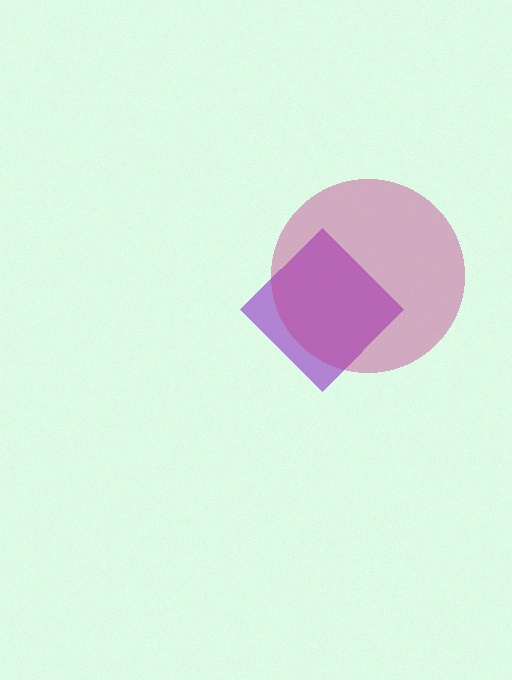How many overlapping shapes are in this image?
There are 2 overlapping shapes in the image.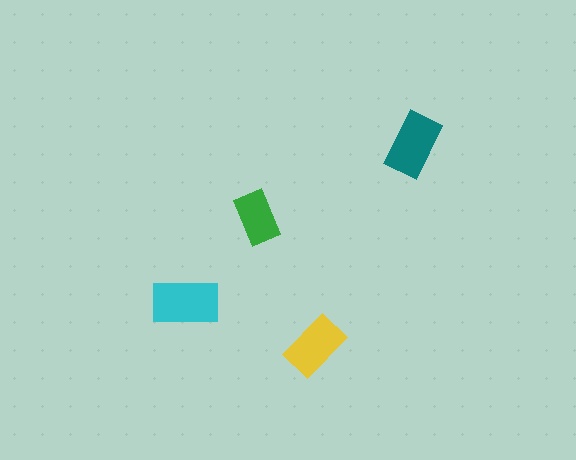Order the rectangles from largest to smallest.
the cyan one, the teal one, the yellow one, the green one.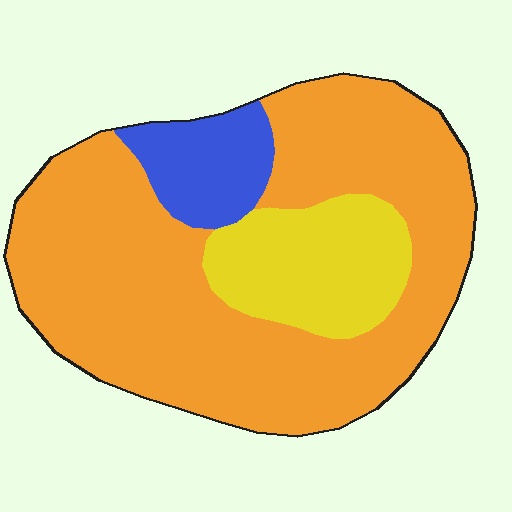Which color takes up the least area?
Blue, at roughly 10%.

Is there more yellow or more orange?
Orange.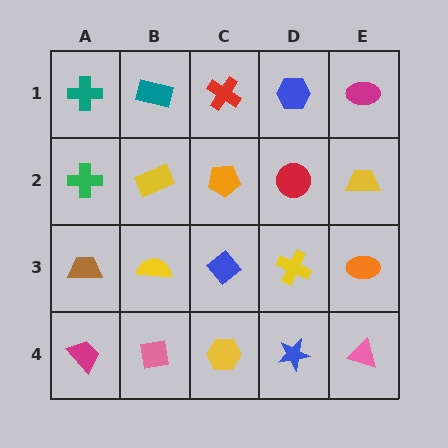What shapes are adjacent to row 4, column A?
A brown trapezoid (row 3, column A), a pink square (row 4, column B).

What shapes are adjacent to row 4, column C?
A blue diamond (row 3, column C), a pink square (row 4, column B), a blue star (row 4, column D).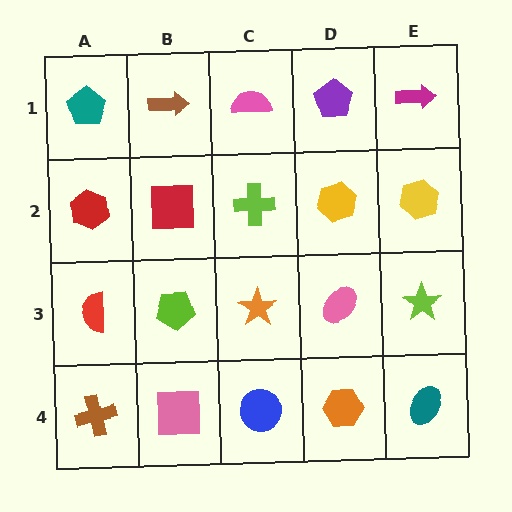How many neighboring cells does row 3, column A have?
3.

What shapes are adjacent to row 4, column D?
A pink ellipse (row 3, column D), a blue circle (row 4, column C), a teal ellipse (row 4, column E).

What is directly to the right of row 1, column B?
A pink semicircle.